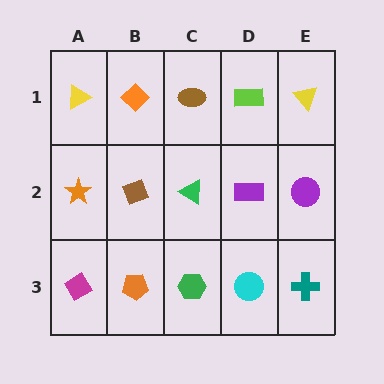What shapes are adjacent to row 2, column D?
A lime rectangle (row 1, column D), a cyan circle (row 3, column D), a green triangle (row 2, column C), a purple circle (row 2, column E).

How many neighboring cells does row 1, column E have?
2.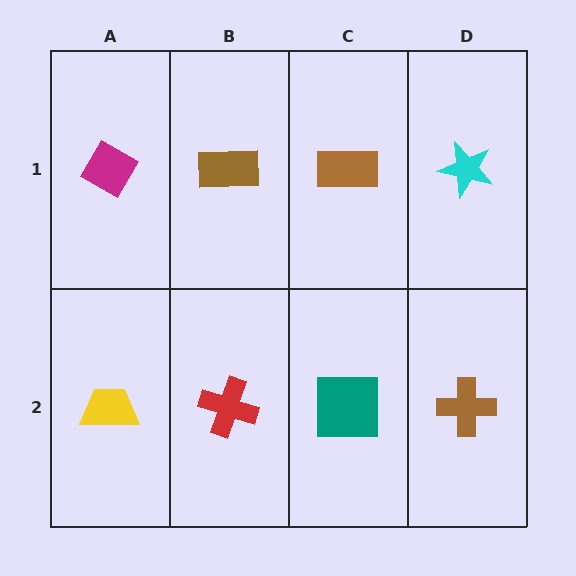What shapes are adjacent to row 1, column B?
A red cross (row 2, column B), a magenta diamond (row 1, column A), a brown rectangle (row 1, column C).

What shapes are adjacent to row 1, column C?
A teal square (row 2, column C), a brown rectangle (row 1, column B), a cyan star (row 1, column D).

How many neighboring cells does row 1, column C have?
3.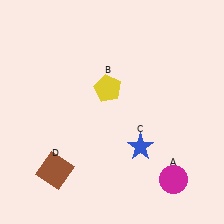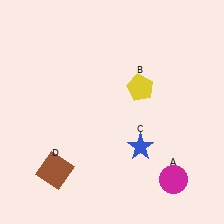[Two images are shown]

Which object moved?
The yellow pentagon (B) moved right.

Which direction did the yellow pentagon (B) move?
The yellow pentagon (B) moved right.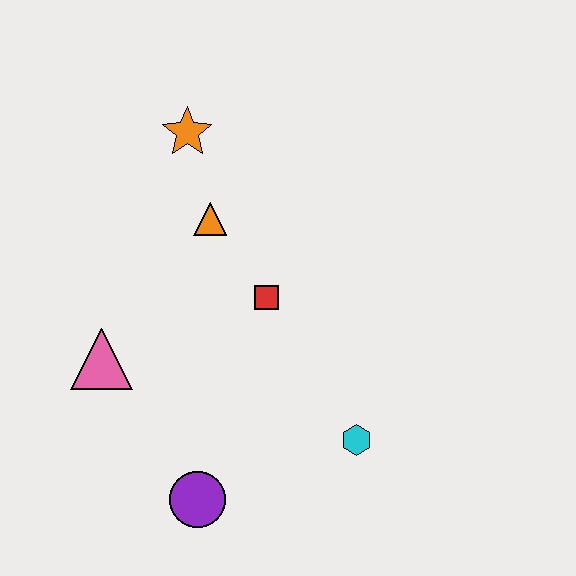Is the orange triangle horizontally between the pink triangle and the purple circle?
No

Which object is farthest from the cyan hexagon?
The orange star is farthest from the cyan hexagon.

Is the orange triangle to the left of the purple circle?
No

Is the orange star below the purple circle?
No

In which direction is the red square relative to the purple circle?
The red square is above the purple circle.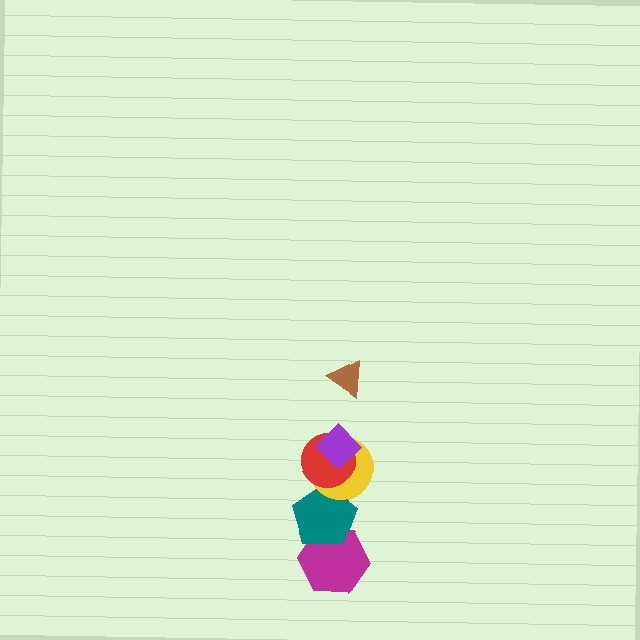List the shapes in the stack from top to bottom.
From top to bottom: the brown triangle, the purple diamond, the red circle, the yellow circle, the teal pentagon, the magenta hexagon.